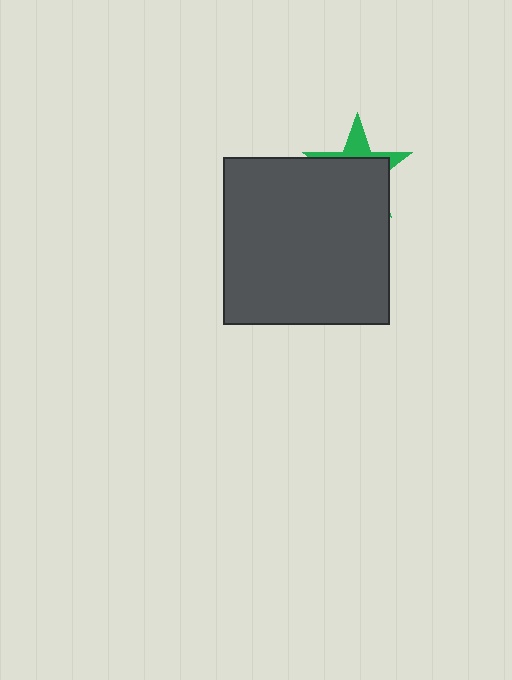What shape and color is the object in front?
The object in front is a dark gray square.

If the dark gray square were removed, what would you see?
You would see the complete green star.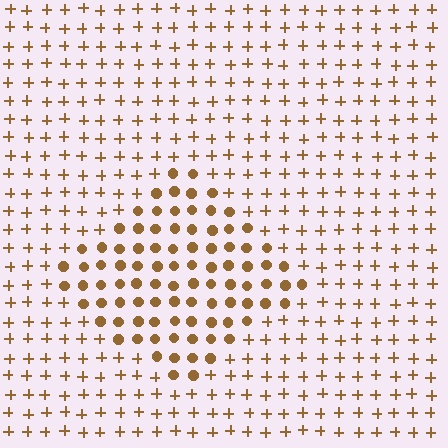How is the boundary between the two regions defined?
The boundary is defined by a change in element shape: circles inside vs. plus signs outside. All elements share the same color and spacing.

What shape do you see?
I see a diamond.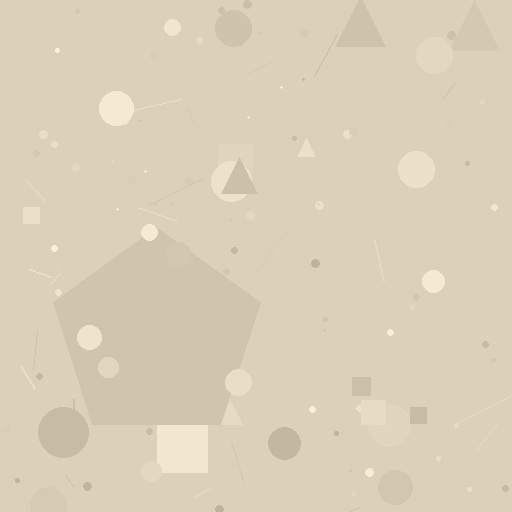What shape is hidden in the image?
A pentagon is hidden in the image.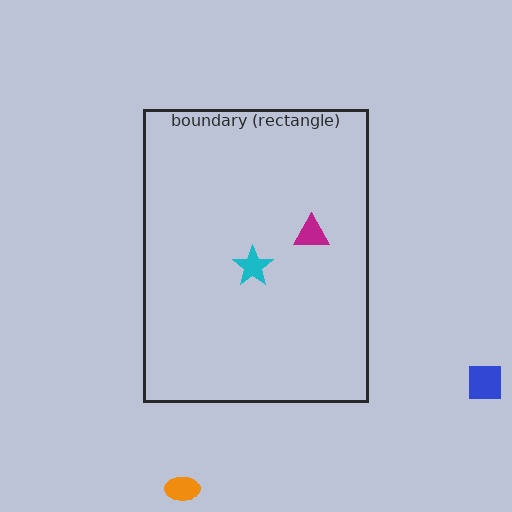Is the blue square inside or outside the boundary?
Outside.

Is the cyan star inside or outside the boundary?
Inside.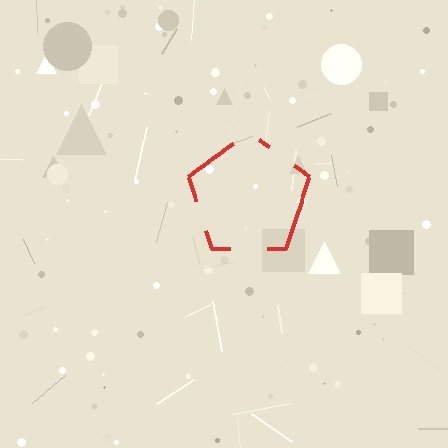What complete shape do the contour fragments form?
The contour fragments form a pentagon.